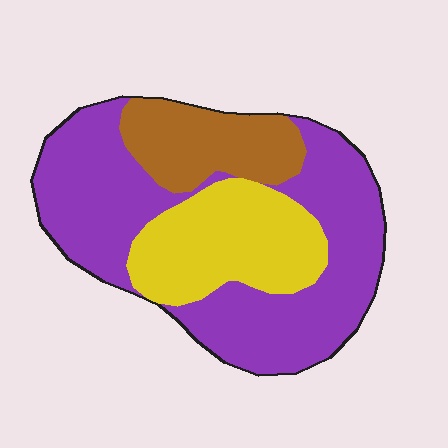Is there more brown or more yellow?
Yellow.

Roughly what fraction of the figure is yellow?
Yellow covers roughly 25% of the figure.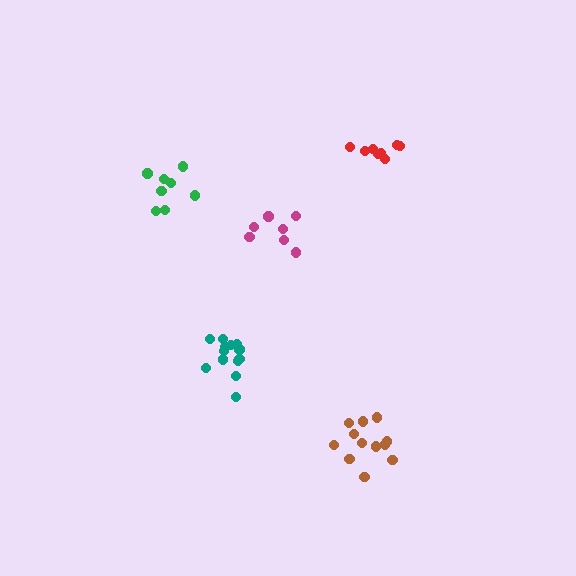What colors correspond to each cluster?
The clusters are colored: teal, brown, magenta, green, red.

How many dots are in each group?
Group 1: 13 dots, Group 2: 12 dots, Group 3: 7 dots, Group 4: 8 dots, Group 5: 8 dots (48 total).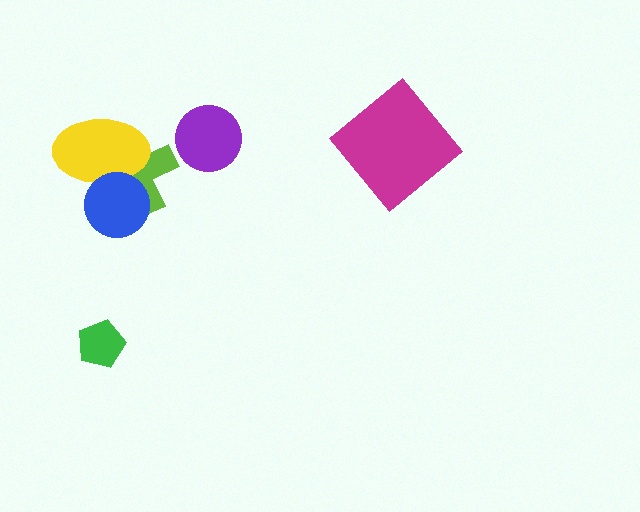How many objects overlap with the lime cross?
2 objects overlap with the lime cross.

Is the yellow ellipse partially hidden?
Yes, it is partially covered by another shape.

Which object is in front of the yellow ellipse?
The blue circle is in front of the yellow ellipse.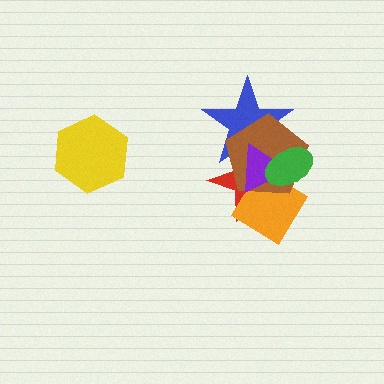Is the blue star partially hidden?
Yes, it is partially covered by another shape.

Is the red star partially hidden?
Yes, it is partially covered by another shape.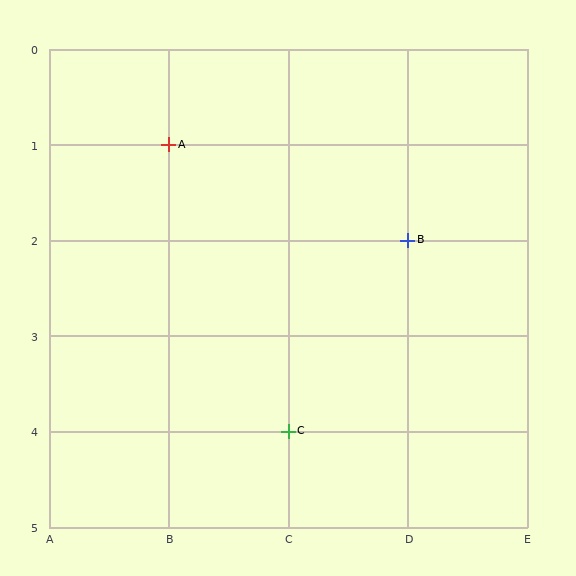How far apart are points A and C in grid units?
Points A and C are 1 column and 3 rows apart (about 3.2 grid units diagonally).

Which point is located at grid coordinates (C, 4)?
Point C is at (C, 4).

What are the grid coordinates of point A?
Point A is at grid coordinates (B, 1).